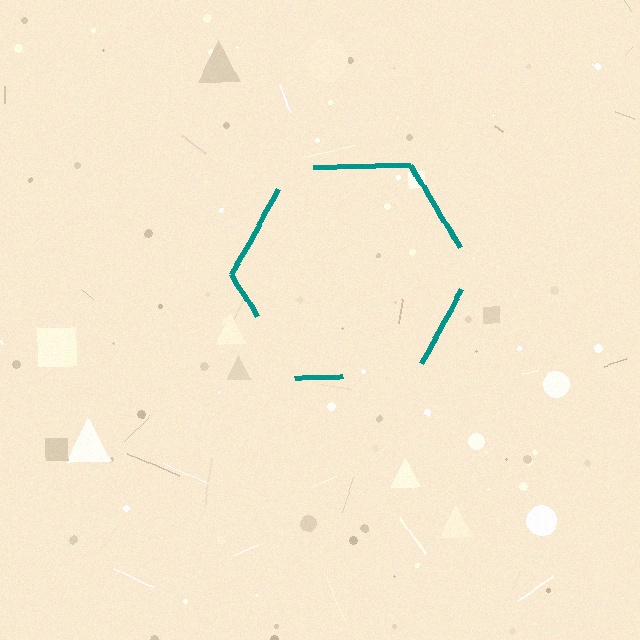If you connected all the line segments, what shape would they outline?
They would outline a hexagon.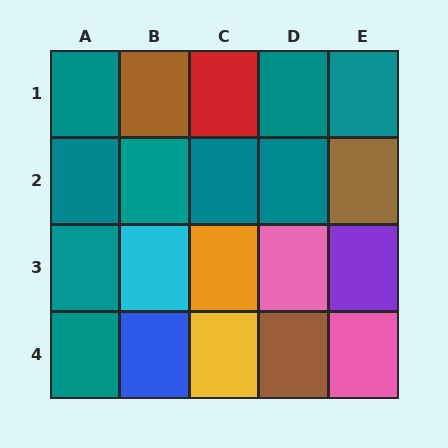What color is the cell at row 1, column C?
Red.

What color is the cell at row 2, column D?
Teal.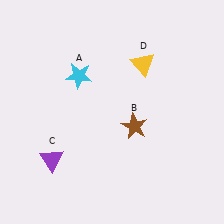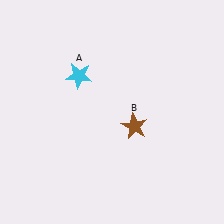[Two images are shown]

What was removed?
The yellow triangle (D), the purple triangle (C) were removed in Image 2.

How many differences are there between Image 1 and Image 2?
There are 2 differences between the two images.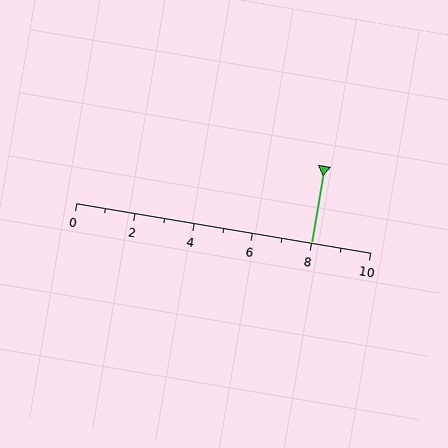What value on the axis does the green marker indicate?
The marker indicates approximately 8.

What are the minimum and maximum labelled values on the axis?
The axis runs from 0 to 10.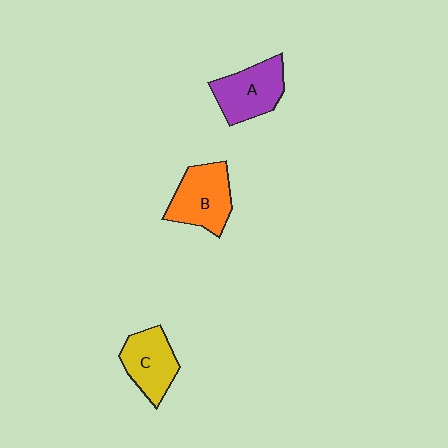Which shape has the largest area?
Shape B (orange).